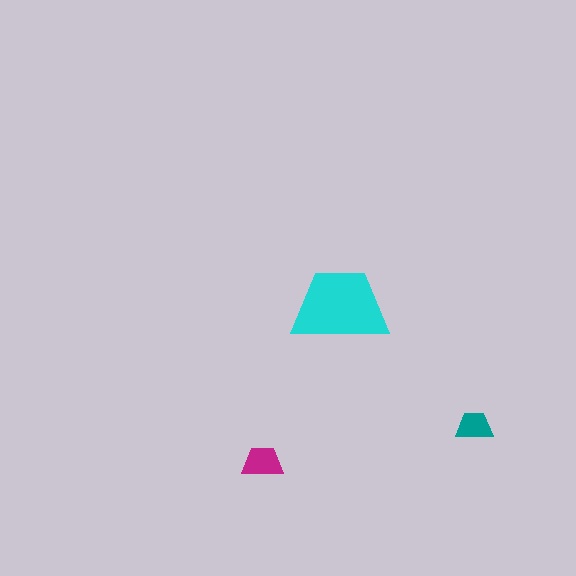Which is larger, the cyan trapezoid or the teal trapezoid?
The cyan one.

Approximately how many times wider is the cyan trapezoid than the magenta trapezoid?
About 2.5 times wider.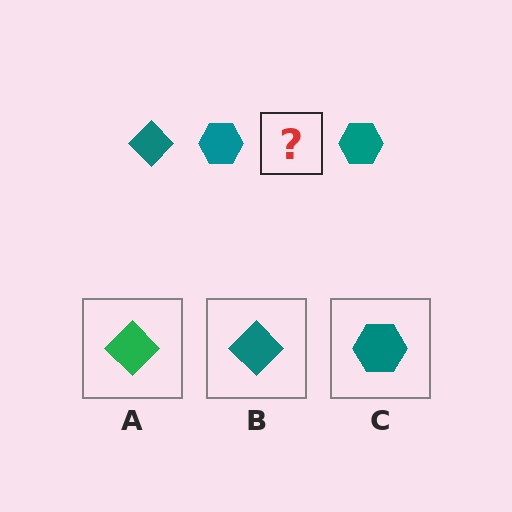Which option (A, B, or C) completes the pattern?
B.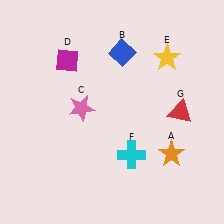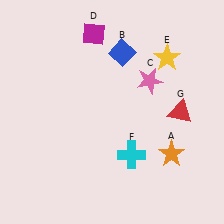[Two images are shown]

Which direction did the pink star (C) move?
The pink star (C) moved right.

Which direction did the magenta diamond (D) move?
The magenta diamond (D) moved right.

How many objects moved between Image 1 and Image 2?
2 objects moved between the two images.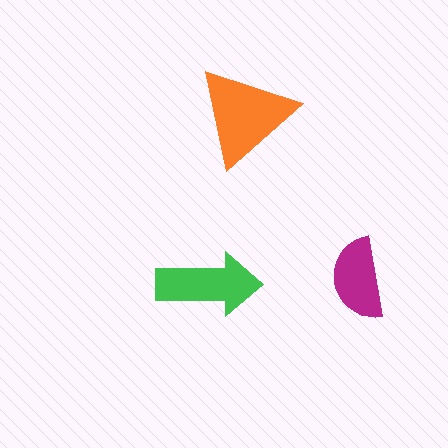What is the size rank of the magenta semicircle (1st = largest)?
3rd.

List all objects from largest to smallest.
The orange triangle, the green arrow, the magenta semicircle.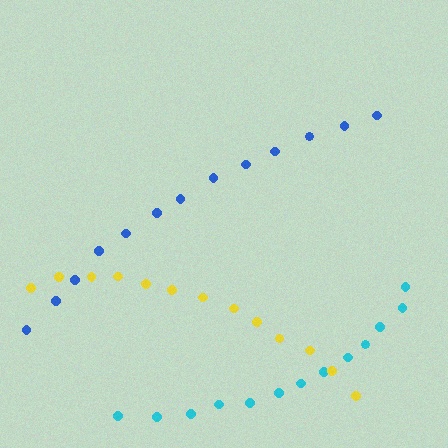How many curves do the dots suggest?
There are 3 distinct paths.